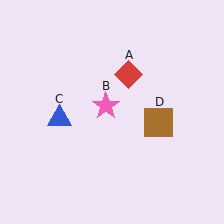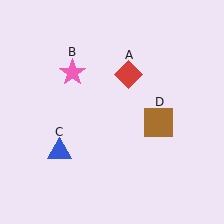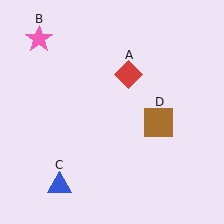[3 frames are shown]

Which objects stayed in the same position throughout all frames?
Red diamond (object A) and brown square (object D) remained stationary.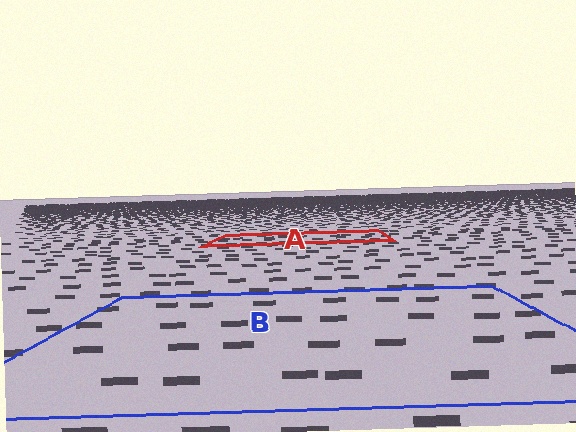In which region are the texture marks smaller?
The texture marks are smaller in region A, because it is farther away.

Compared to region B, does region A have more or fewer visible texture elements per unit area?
Region A has more texture elements per unit area — they are packed more densely because it is farther away.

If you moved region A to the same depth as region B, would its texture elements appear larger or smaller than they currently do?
They would appear larger. At a closer depth, the same texture elements are projected at a bigger on-screen size.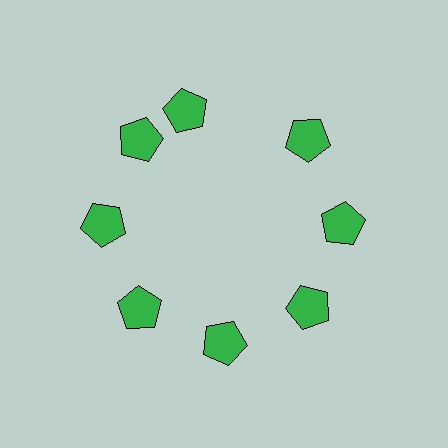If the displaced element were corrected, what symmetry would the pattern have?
It would have 8-fold rotational symmetry — the pattern would map onto itself every 45 degrees.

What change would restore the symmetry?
The symmetry would be restored by rotating it back into even spacing with its neighbors so that all 8 pentagons sit at equal angles and equal distance from the center.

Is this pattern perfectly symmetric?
No. The 8 green pentagons are arranged in a ring, but one element near the 12 o'clock position is rotated out of alignment along the ring, breaking the 8-fold rotational symmetry.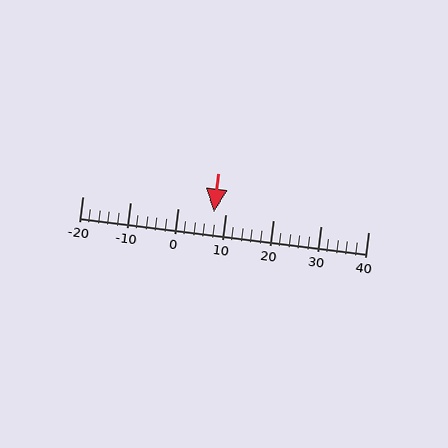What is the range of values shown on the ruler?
The ruler shows values from -20 to 40.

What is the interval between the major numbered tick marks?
The major tick marks are spaced 10 units apart.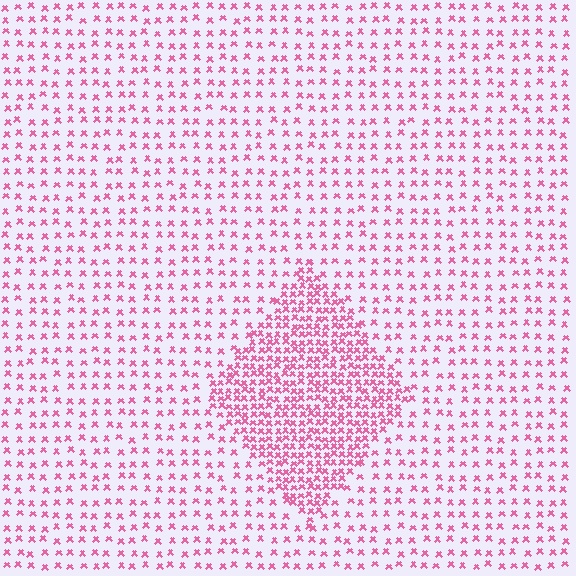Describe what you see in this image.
The image contains small pink elements arranged at two different densities. A diamond-shaped region is visible where the elements are more densely packed than the surrounding area.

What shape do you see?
I see a diamond.